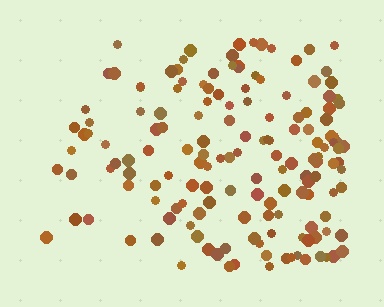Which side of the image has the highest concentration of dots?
The right.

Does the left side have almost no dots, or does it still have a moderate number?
Still a moderate number, just noticeably fewer than the right.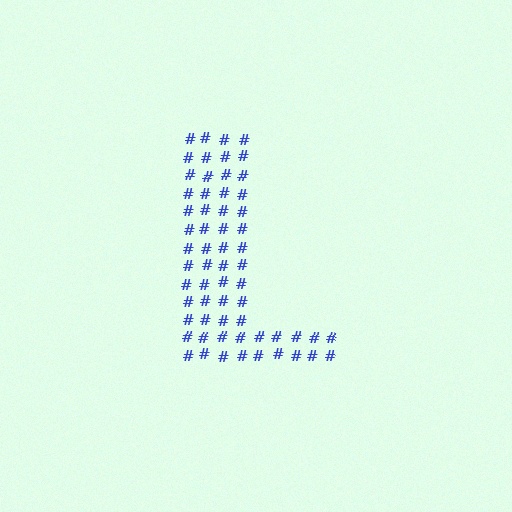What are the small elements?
The small elements are hash symbols.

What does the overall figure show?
The overall figure shows the letter L.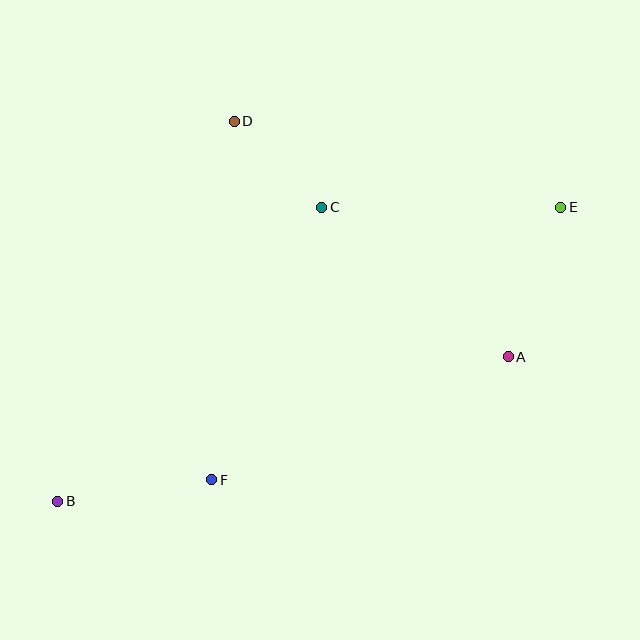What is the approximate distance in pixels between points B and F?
The distance between B and F is approximately 155 pixels.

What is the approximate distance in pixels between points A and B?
The distance between A and B is approximately 473 pixels.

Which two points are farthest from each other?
Points B and E are farthest from each other.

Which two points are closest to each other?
Points C and D are closest to each other.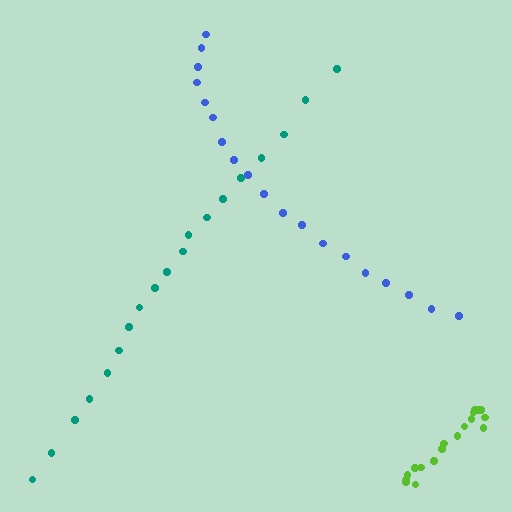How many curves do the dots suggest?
There are 3 distinct paths.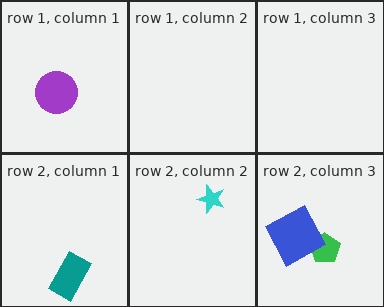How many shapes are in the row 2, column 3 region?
2.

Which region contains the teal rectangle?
The row 2, column 1 region.